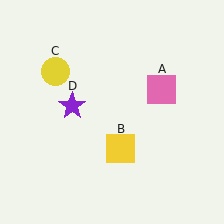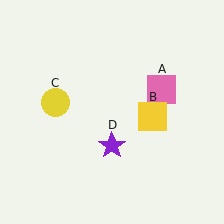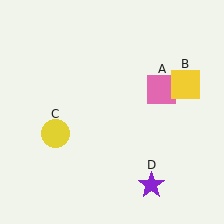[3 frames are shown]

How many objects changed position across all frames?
3 objects changed position: yellow square (object B), yellow circle (object C), purple star (object D).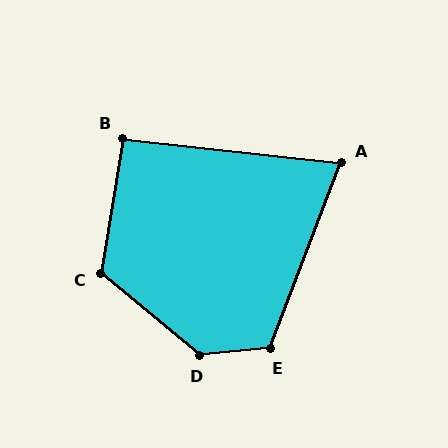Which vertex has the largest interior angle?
D, at approximately 136 degrees.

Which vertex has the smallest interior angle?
A, at approximately 75 degrees.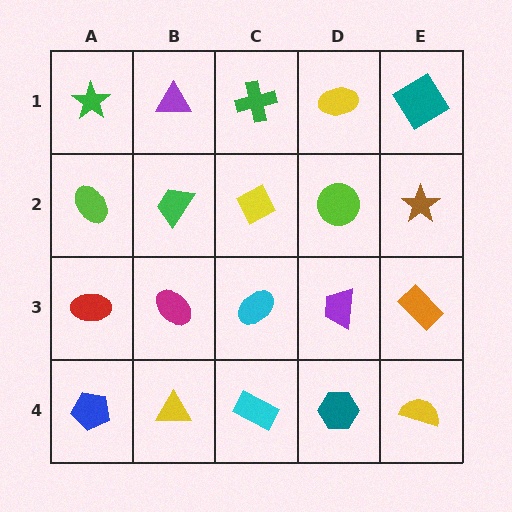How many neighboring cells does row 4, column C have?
3.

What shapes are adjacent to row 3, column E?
A brown star (row 2, column E), a yellow semicircle (row 4, column E), a purple trapezoid (row 3, column D).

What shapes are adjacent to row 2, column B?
A purple triangle (row 1, column B), a magenta ellipse (row 3, column B), a lime ellipse (row 2, column A), a yellow diamond (row 2, column C).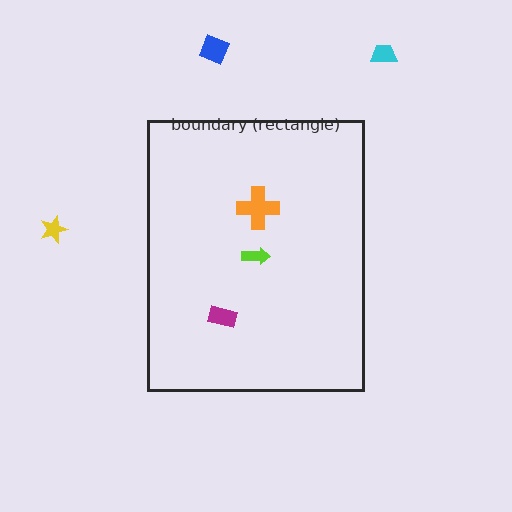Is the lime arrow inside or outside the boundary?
Inside.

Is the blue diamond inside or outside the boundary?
Outside.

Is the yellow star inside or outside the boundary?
Outside.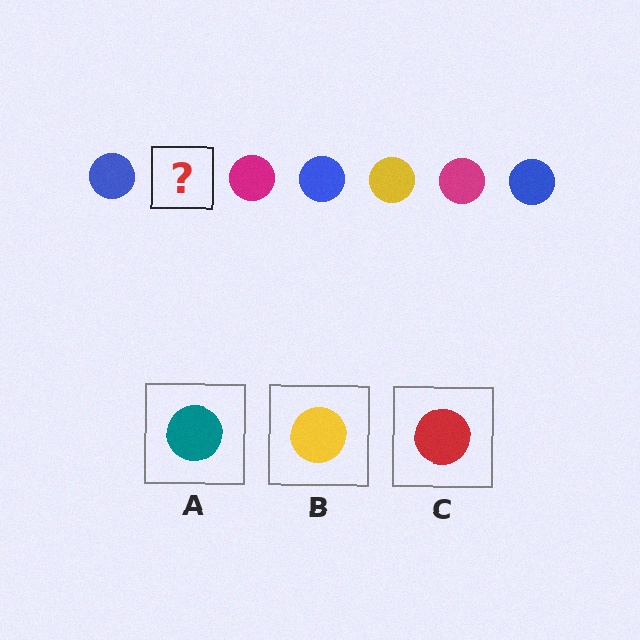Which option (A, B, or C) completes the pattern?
B.